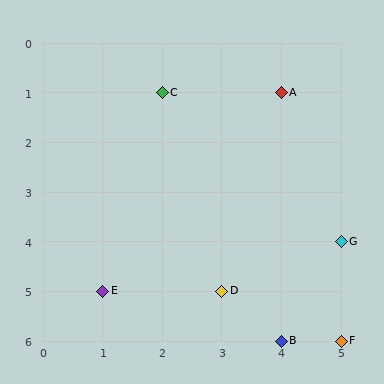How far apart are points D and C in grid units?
Points D and C are 1 column and 4 rows apart (about 4.1 grid units diagonally).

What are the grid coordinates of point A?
Point A is at grid coordinates (4, 1).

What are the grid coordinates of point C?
Point C is at grid coordinates (2, 1).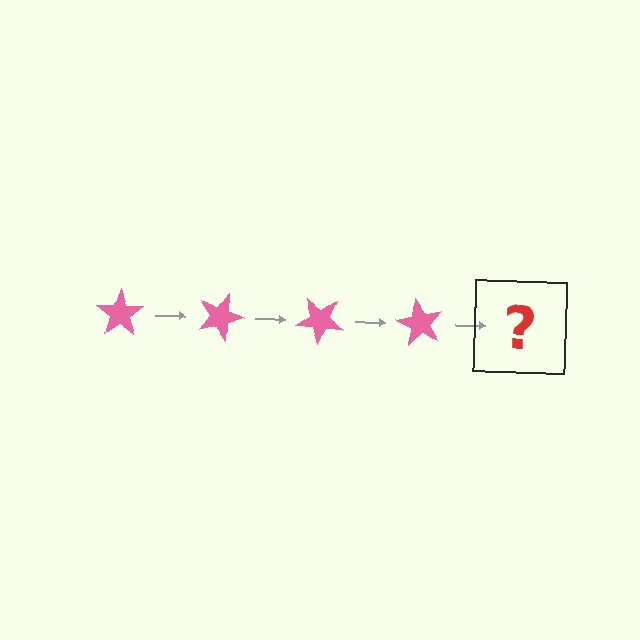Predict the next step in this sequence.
The next step is a pink star rotated 80 degrees.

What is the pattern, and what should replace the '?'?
The pattern is that the star rotates 20 degrees each step. The '?' should be a pink star rotated 80 degrees.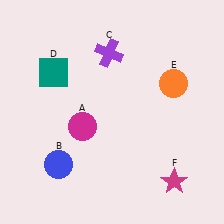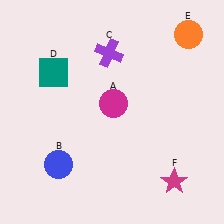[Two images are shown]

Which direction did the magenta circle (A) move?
The magenta circle (A) moved right.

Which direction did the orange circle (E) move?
The orange circle (E) moved up.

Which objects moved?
The objects that moved are: the magenta circle (A), the orange circle (E).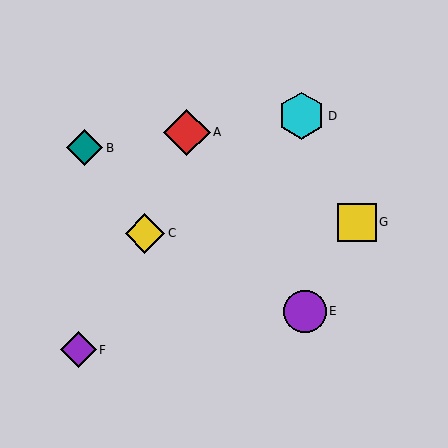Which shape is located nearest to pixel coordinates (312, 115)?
The cyan hexagon (labeled D) at (301, 116) is nearest to that location.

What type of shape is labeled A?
Shape A is a red diamond.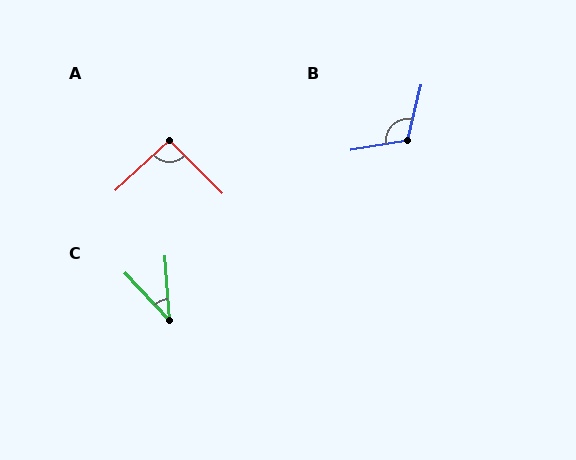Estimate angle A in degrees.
Approximately 93 degrees.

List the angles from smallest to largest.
C (39°), A (93°), B (113°).